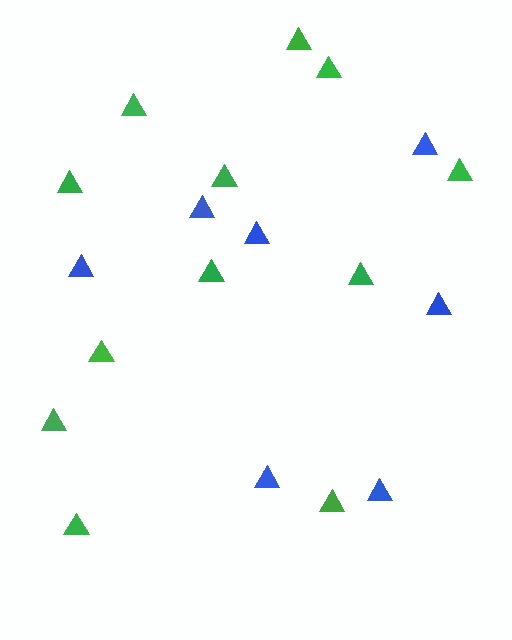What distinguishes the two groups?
There are 2 groups: one group of green triangles (12) and one group of blue triangles (7).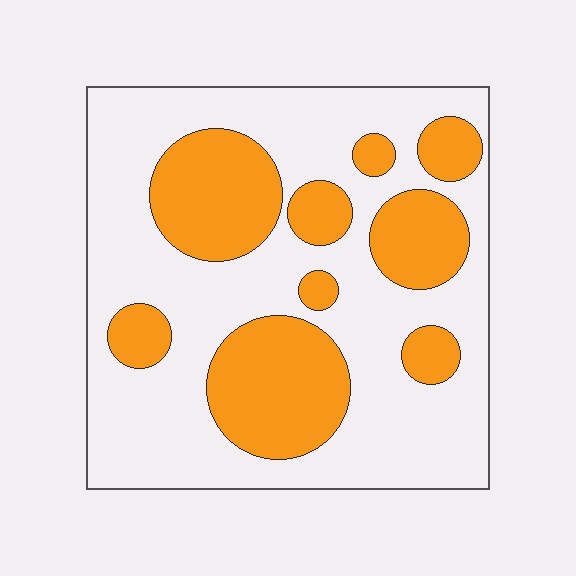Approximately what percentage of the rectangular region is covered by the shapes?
Approximately 35%.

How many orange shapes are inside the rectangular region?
9.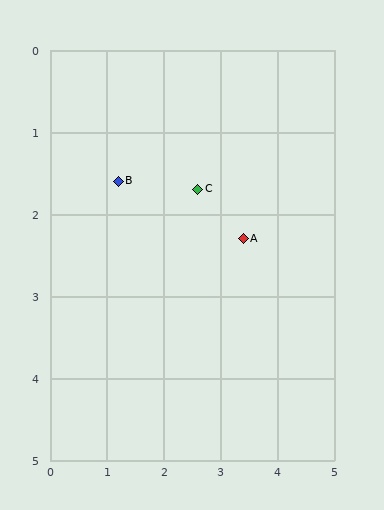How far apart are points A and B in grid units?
Points A and B are about 2.3 grid units apart.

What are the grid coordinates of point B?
Point B is at approximately (1.2, 1.6).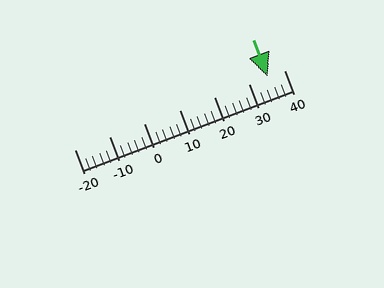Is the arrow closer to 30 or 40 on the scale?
The arrow is closer to 40.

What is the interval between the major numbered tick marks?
The major tick marks are spaced 10 units apart.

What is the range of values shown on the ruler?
The ruler shows values from -20 to 40.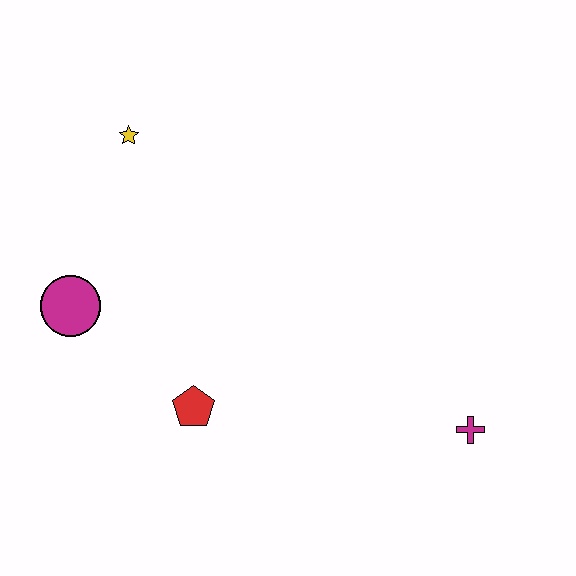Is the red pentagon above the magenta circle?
No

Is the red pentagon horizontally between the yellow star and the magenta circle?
No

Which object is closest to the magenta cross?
The red pentagon is closest to the magenta cross.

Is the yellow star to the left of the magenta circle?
No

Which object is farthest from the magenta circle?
The magenta cross is farthest from the magenta circle.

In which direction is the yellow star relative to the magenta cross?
The yellow star is to the left of the magenta cross.